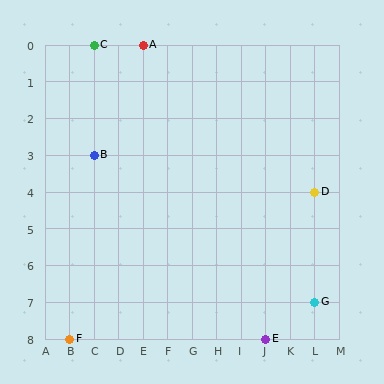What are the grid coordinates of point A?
Point A is at grid coordinates (E, 0).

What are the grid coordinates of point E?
Point E is at grid coordinates (J, 8).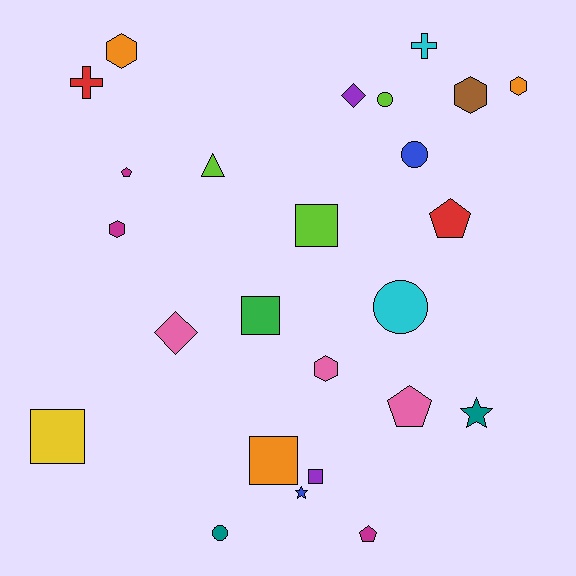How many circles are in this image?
There are 4 circles.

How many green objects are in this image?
There is 1 green object.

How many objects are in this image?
There are 25 objects.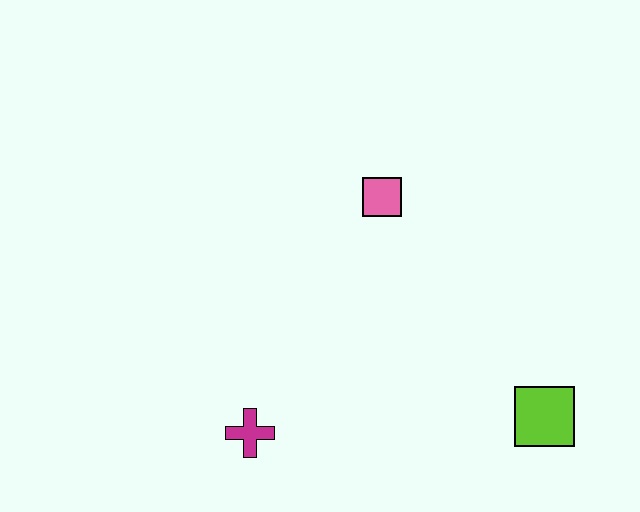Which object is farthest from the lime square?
The magenta cross is farthest from the lime square.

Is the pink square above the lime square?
Yes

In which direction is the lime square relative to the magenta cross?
The lime square is to the right of the magenta cross.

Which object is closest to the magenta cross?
The pink square is closest to the magenta cross.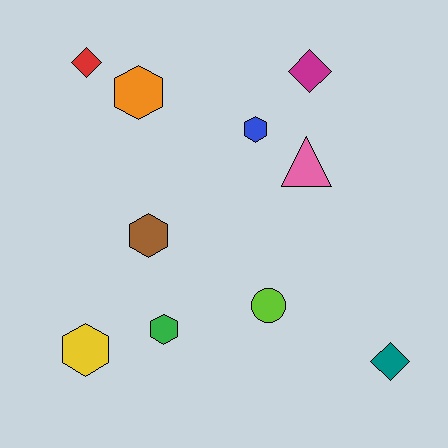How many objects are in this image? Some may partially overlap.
There are 10 objects.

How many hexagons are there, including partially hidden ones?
There are 5 hexagons.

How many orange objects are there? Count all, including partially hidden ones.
There is 1 orange object.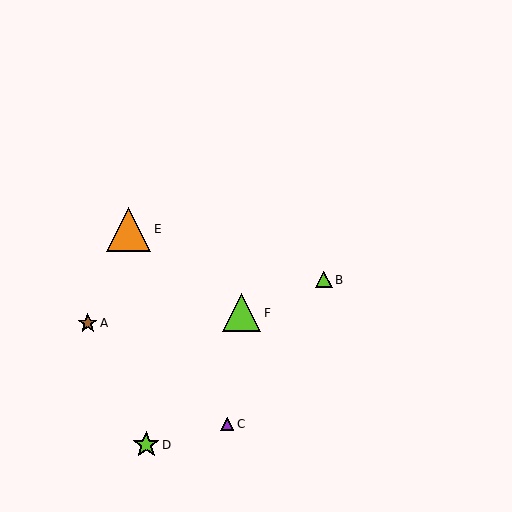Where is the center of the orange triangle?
The center of the orange triangle is at (129, 229).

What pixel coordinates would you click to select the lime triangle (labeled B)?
Click at (324, 280) to select the lime triangle B.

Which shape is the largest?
The orange triangle (labeled E) is the largest.